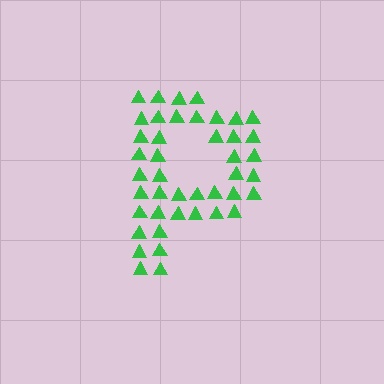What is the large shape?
The large shape is the letter P.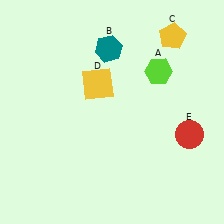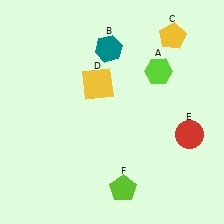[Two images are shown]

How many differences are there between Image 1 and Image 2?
There is 1 difference between the two images.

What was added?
A lime pentagon (F) was added in Image 2.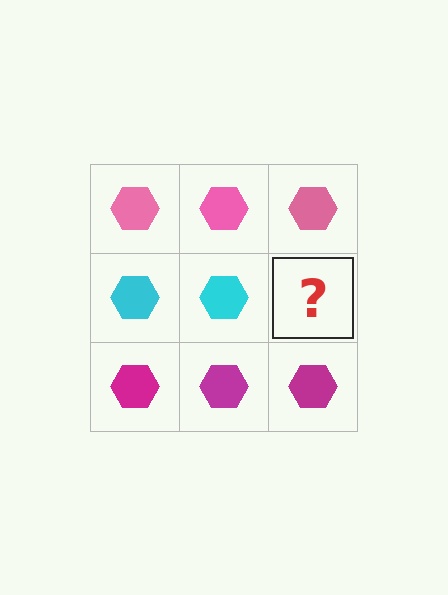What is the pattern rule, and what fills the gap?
The rule is that each row has a consistent color. The gap should be filled with a cyan hexagon.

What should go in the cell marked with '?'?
The missing cell should contain a cyan hexagon.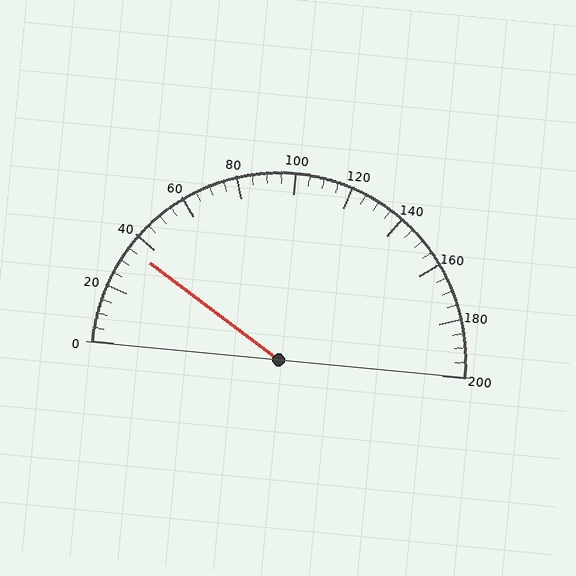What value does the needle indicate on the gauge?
The needle indicates approximately 35.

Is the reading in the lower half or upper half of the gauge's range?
The reading is in the lower half of the range (0 to 200).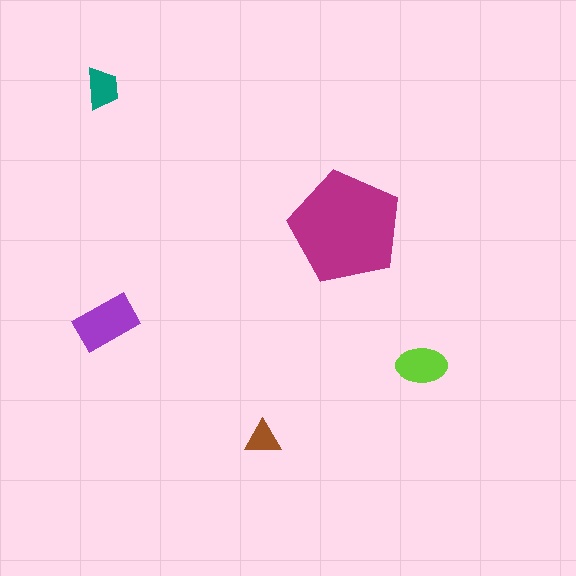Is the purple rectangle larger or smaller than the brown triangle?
Larger.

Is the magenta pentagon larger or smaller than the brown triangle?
Larger.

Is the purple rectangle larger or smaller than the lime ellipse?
Larger.